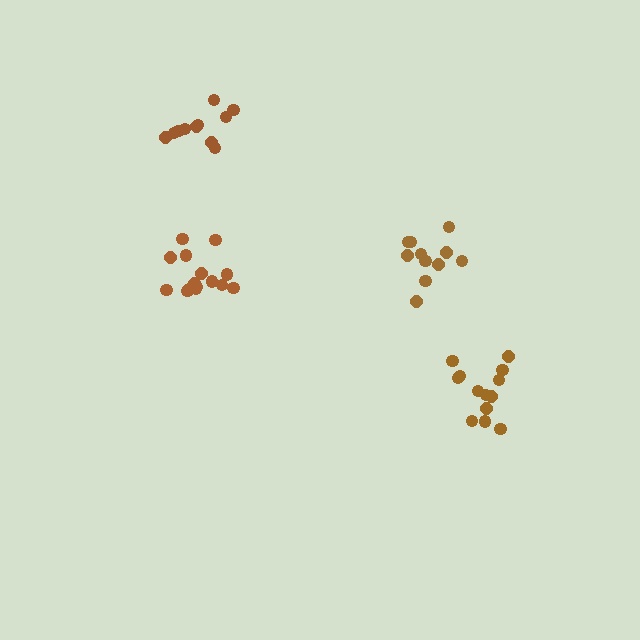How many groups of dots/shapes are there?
There are 4 groups.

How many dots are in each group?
Group 1: 15 dots, Group 2: 13 dots, Group 3: 11 dots, Group 4: 11 dots (50 total).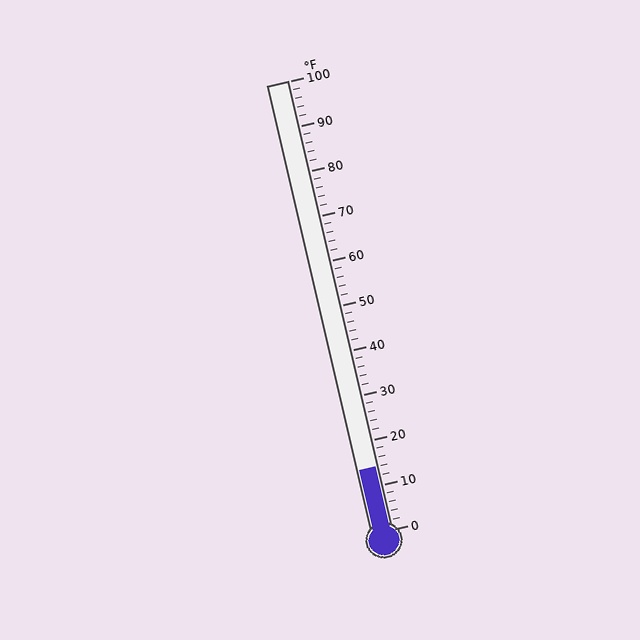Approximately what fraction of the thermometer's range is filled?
The thermometer is filled to approximately 15% of its range.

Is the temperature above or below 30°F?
The temperature is below 30°F.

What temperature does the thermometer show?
The thermometer shows approximately 14°F.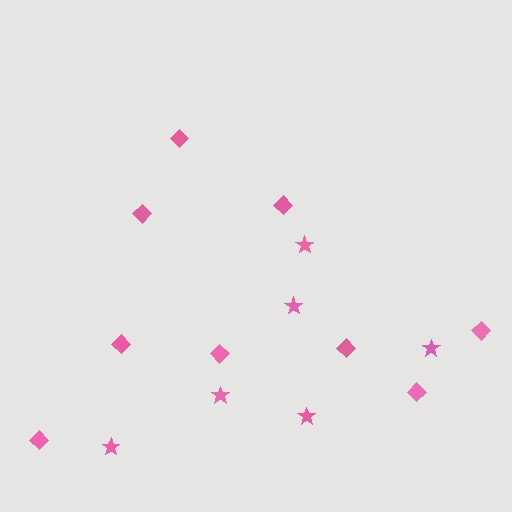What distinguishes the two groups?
There are 2 groups: one group of diamonds (9) and one group of stars (6).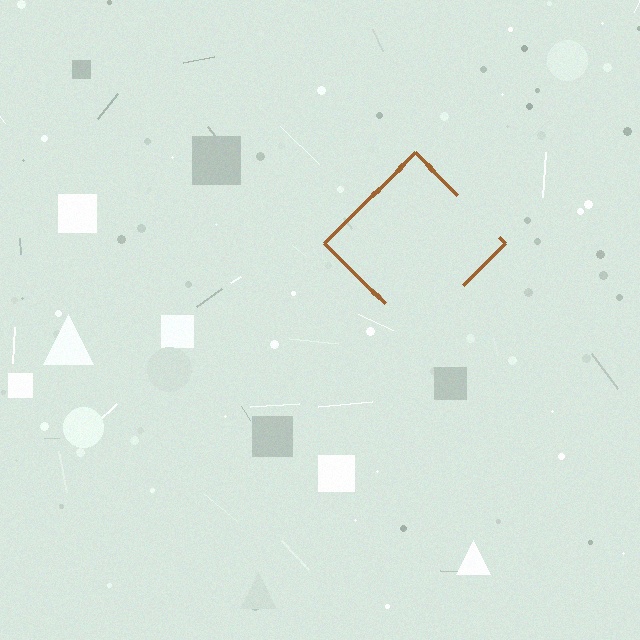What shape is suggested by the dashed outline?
The dashed outline suggests a diamond.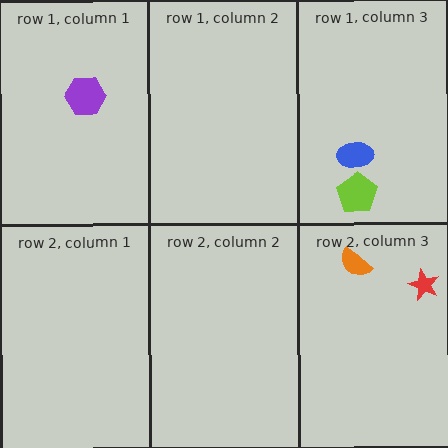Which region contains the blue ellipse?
The row 1, column 3 region.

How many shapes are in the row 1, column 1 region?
1.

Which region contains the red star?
The row 2, column 3 region.